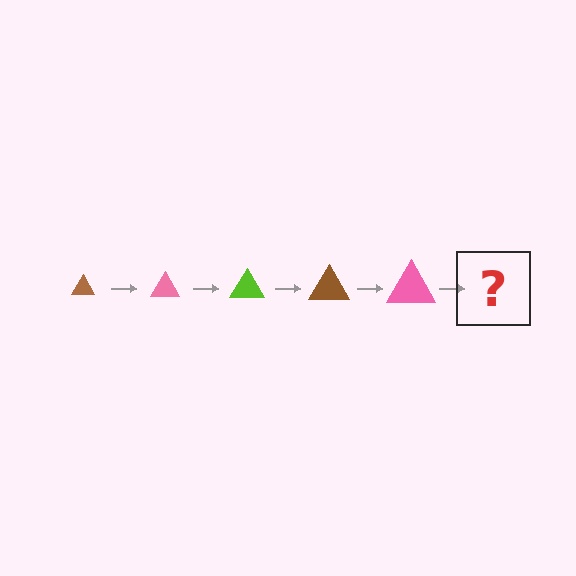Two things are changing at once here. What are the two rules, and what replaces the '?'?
The two rules are that the triangle grows larger each step and the color cycles through brown, pink, and lime. The '?' should be a lime triangle, larger than the previous one.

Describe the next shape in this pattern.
It should be a lime triangle, larger than the previous one.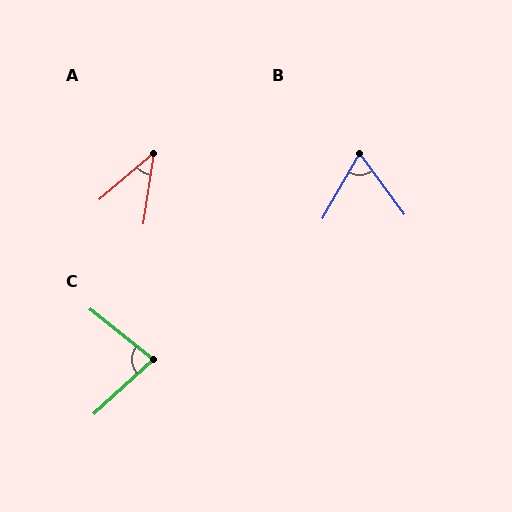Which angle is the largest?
C, at approximately 80 degrees.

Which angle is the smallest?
A, at approximately 41 degrees.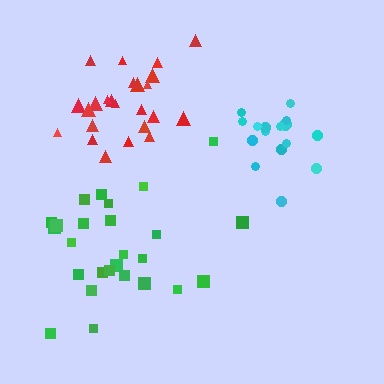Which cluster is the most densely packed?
Cyan.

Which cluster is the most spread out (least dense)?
Green.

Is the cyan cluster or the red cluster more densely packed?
Cyan.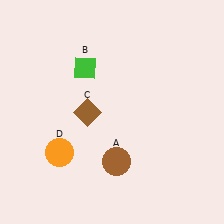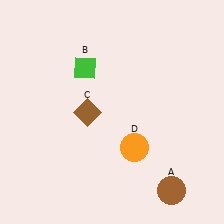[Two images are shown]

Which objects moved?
The objects that moved are: the brown circle (A), the orange circle (D).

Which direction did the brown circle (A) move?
The brown circle (A) moved right.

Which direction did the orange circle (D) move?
The orange circle (D) moved right.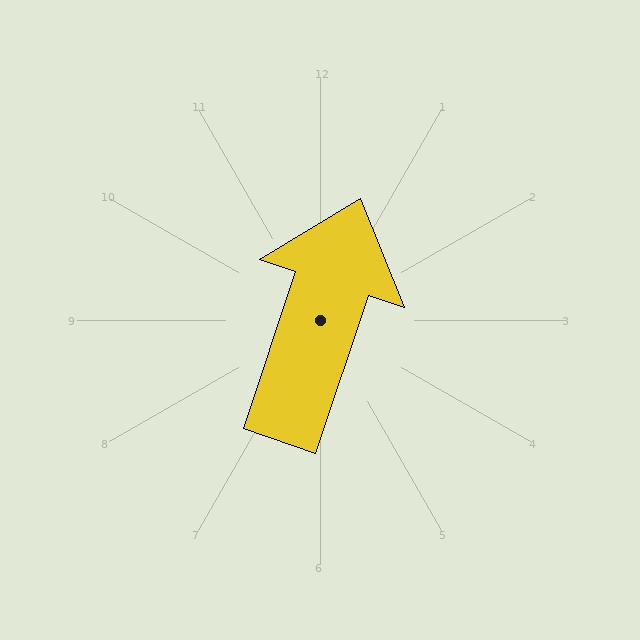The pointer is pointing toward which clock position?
Roughly 1 o'clock.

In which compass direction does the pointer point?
North.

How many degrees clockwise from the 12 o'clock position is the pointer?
Approximately 19 degrees.